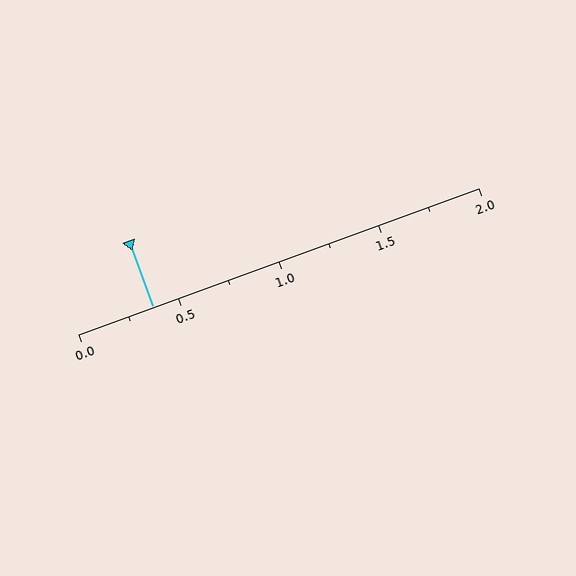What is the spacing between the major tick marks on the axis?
The major ticks are spaced 0.5 apart.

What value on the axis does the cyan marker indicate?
The marker indicates approximately 0.38.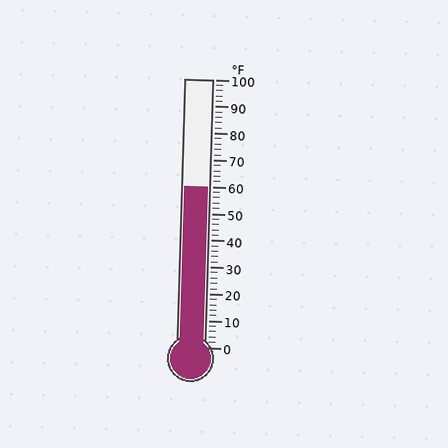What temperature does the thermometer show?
The thermometer shows approximately 60°F.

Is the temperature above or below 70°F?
The temperature is below 70°F.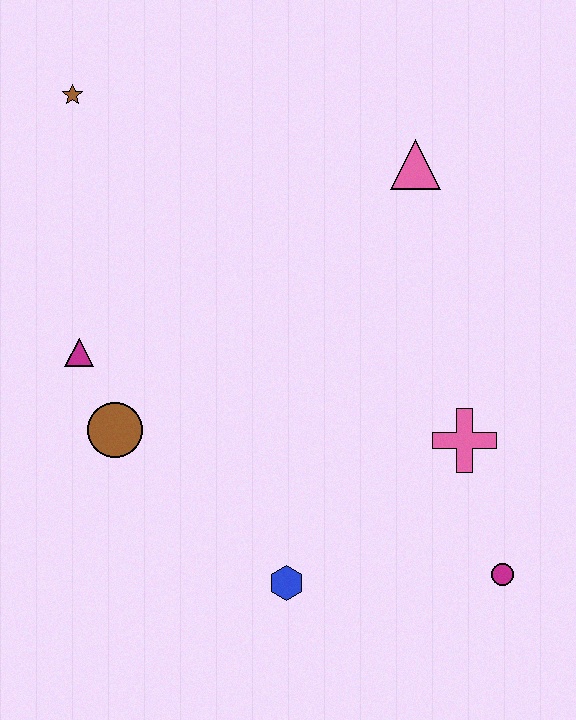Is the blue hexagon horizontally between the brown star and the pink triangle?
Yes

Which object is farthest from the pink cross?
The brown star is farthest from the pink cross.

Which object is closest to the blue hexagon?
The magenta circle is closest to the blue hexagon.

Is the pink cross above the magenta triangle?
No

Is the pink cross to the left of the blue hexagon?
No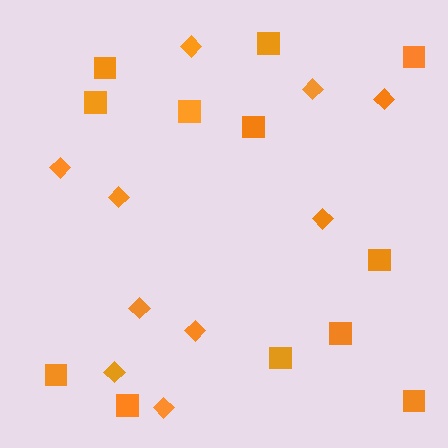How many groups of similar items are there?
There are 2 groups: one group of diamonds (10) and one group of squares (12).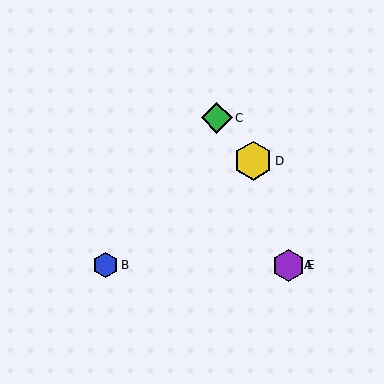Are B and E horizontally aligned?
Yes, both are at y≈265.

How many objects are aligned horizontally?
3 objects (A, B, E) are aligned horizontally.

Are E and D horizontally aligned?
No, E is at y≈265 and D is at y≈161.